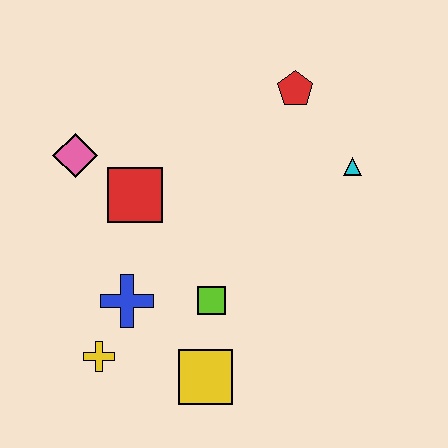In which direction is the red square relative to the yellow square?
The red square is above the yellow square.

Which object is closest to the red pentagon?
The cyan triangle is closest to the red pentagon.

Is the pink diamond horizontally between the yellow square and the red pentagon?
No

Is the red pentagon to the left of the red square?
No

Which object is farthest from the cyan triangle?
The yellow cross is farthest from the cyan triangle.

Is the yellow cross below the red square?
Yes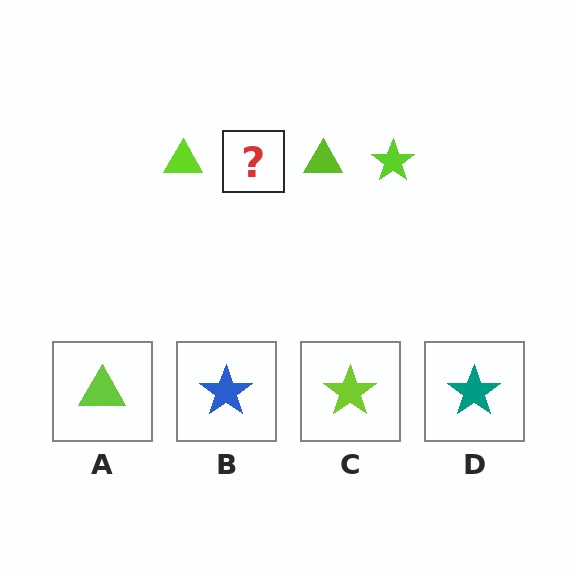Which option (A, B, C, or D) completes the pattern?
C.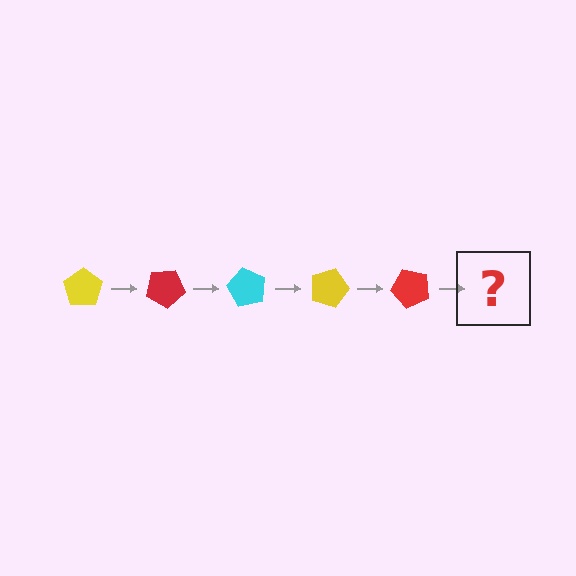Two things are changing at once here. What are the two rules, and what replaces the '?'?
The two rules are that it rotates 30 degrees each step and the color cycles through yellow, red, and cyan. The '?' should be a cyan pentagon, rotated 150 degrees from the start.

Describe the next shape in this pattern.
It should be a cyan pentagon, rotated 150 degrees from the start.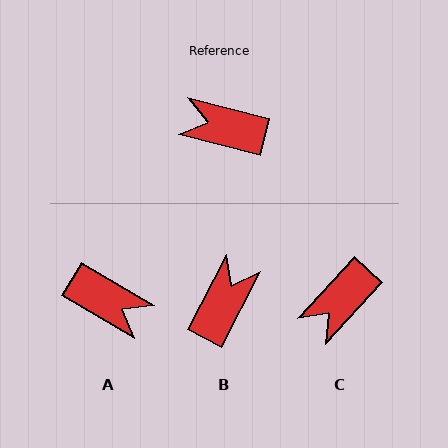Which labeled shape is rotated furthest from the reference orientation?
A, about 164 degrees away.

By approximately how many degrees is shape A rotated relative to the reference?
Approximately 164 degrees counter-clockwise.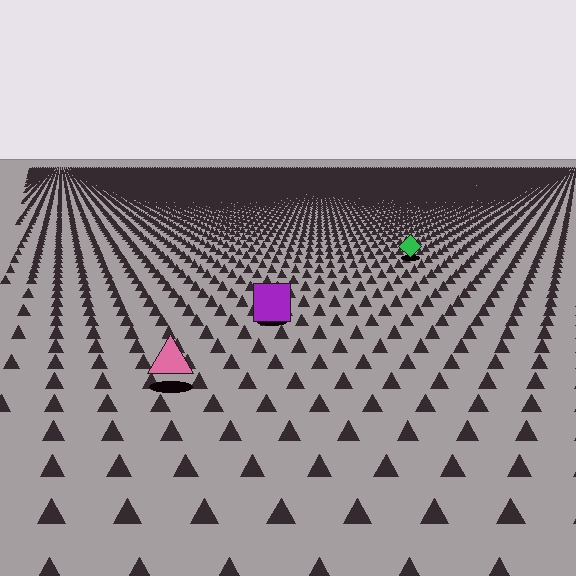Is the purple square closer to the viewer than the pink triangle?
No. The pink triangle is closer — you can tell from the texture gradient: the ground texture is coarser near it.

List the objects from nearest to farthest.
From nearest to farthest: the pink triangle, the purple square, the green diamond.